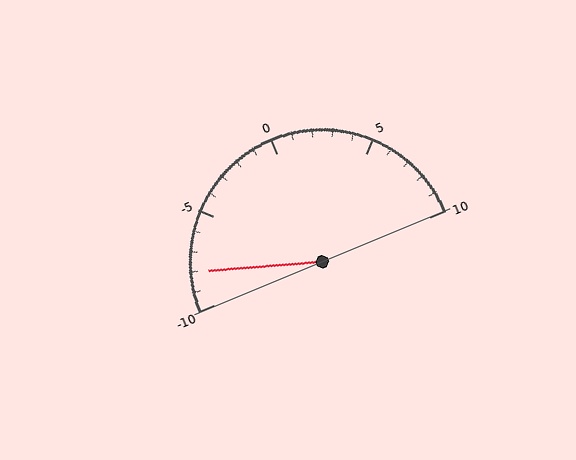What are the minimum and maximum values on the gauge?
The gauge ranges from -10 to 10.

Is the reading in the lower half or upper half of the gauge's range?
The reading is in the lower half of the range (-10 to 10).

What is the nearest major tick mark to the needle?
The nearest major tick mark is -10.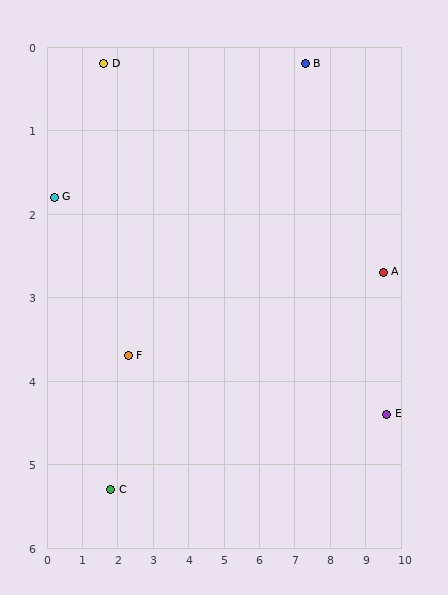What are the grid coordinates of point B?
Point B is at approximately (7.3, 0.2).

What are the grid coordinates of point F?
Point F is at approximately (2.3, 3.7).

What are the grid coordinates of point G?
Point G is at approximately (0.2, 1.8).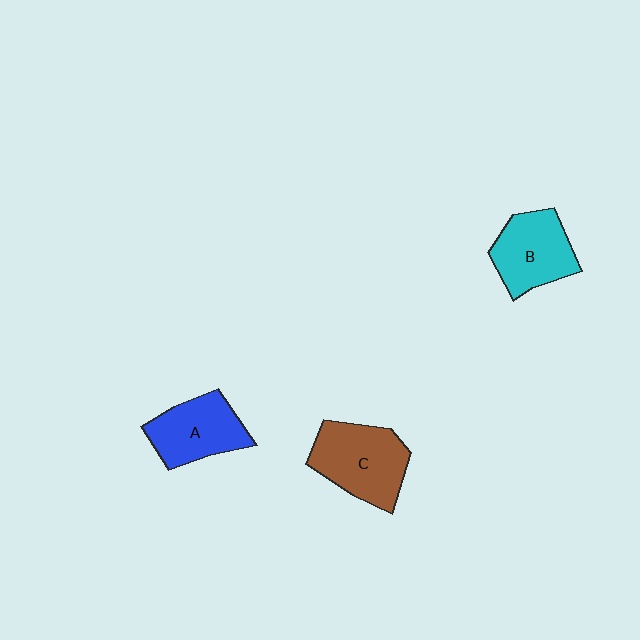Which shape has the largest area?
Shape C (brown).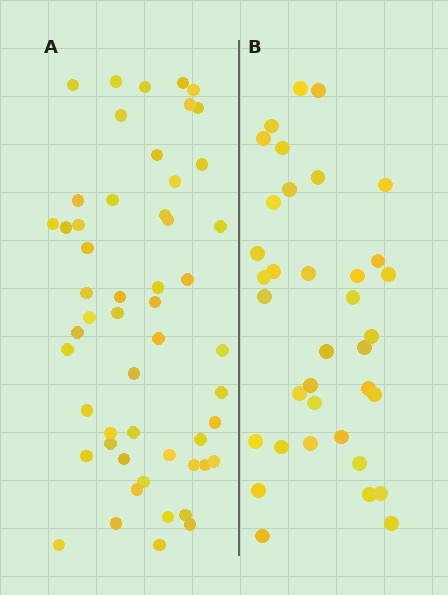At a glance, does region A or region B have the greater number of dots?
Region A (the left region) has more dots.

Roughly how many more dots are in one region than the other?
Region A has approximately 15 more dots than region B.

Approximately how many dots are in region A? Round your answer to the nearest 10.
About 50 dots. (The exact count is 53, which rounds to 50.)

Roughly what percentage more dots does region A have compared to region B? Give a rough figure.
About 45% more.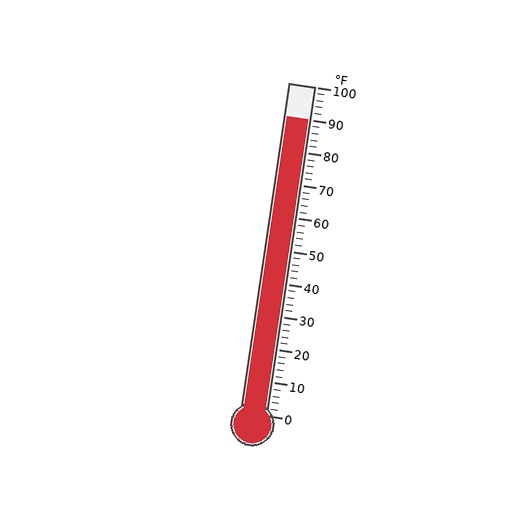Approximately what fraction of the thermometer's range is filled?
The thermometer is filled to approximately 90% of its range.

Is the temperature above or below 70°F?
The temperature is above 70°F.